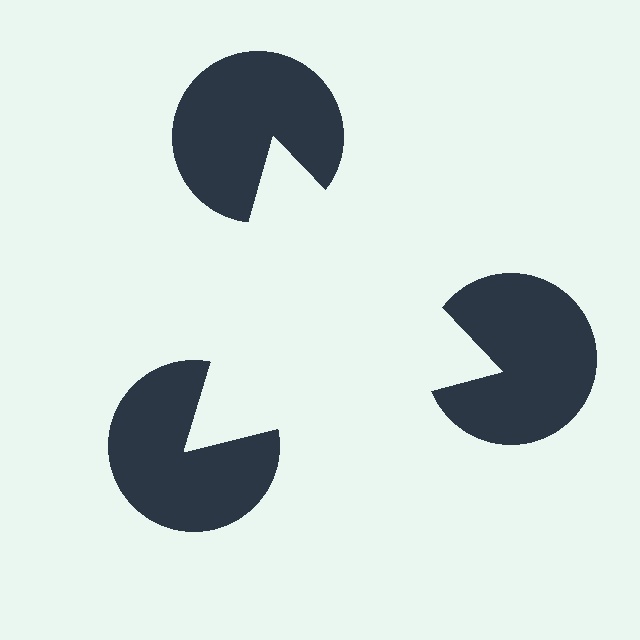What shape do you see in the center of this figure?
An illusory triangle — its edges are inferred from the aligned wedge cuts in the pac-man discs, not physically drawn.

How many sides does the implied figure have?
3 sides.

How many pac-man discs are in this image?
There are 3 — one at each vertex of the illusory triangle.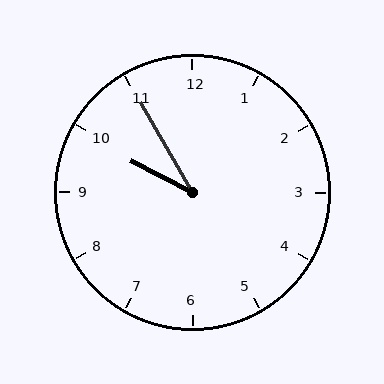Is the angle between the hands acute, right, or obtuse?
It is acute.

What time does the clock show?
9:55.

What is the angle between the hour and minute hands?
Approximately 32 degrees.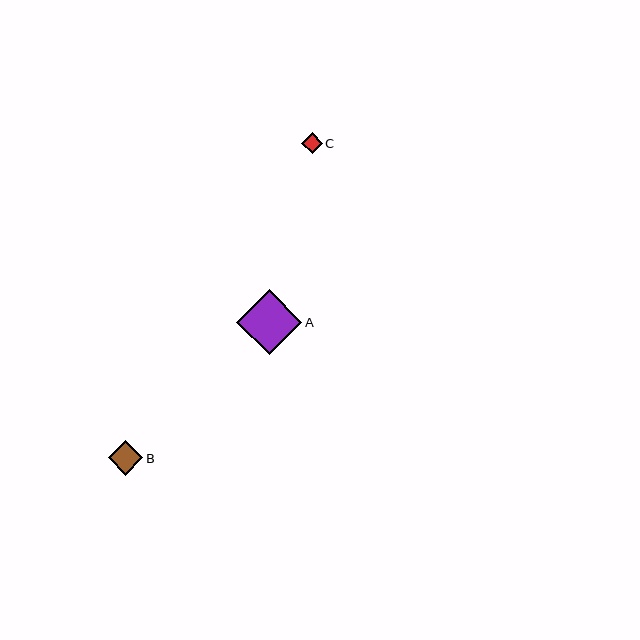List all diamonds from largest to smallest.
From largest to smallest: A, B, C.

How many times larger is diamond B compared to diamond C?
Diamond B is approximately 1.6 times the size of diamond C.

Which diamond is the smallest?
Diamond C is the smallest with a size of approximately 21 pixels.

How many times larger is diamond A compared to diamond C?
Diamond A is approximately 3.1 times the size of diamond C.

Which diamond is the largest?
Diamond A is the largest with a size of approximately 65 pixels.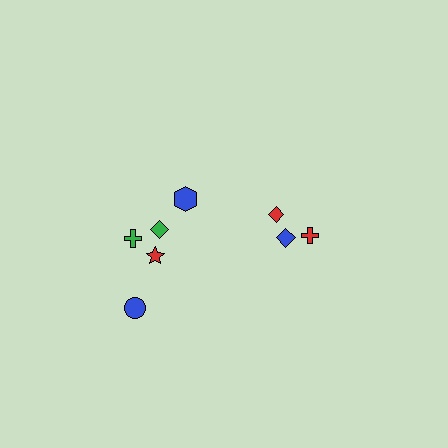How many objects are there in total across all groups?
There are 8 objects.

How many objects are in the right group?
There are 3 objects.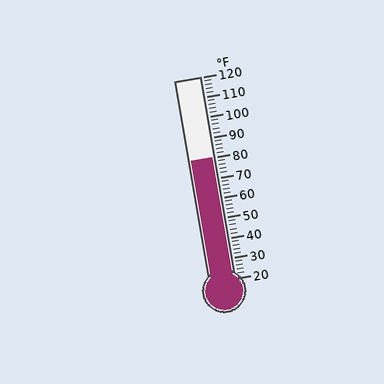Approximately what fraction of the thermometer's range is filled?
The thermometer is filled to approximately 60% of its range.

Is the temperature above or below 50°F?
The temperature is above 50°F.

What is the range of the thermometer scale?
The thermometer scale ranges from 20°F to 120°F.